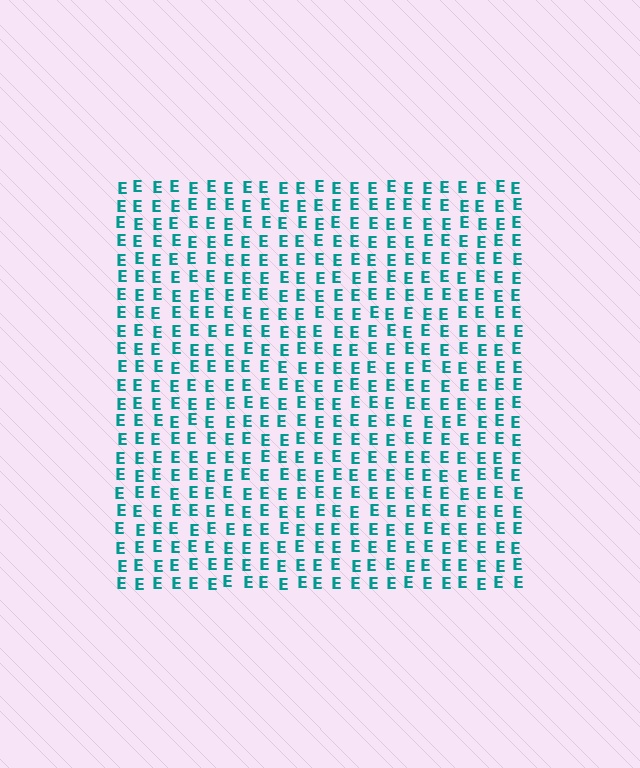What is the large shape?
The large shape is a square.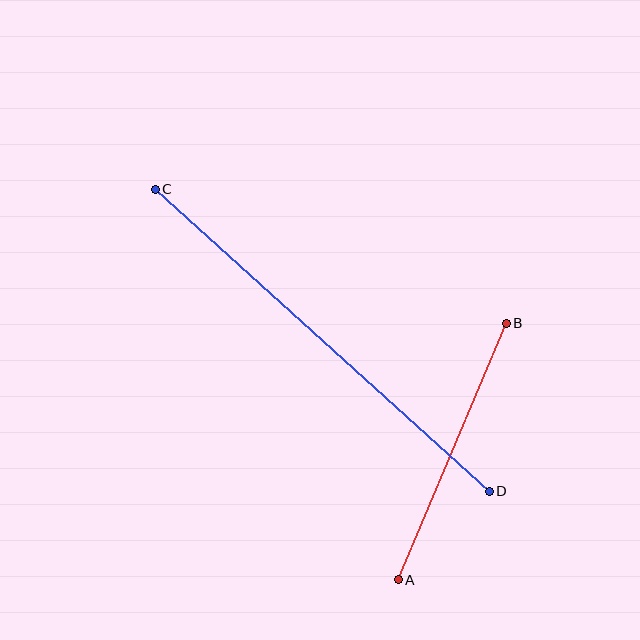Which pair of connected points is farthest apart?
Points C and D are farthest apart.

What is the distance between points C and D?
The distance is approximately 450 pixels.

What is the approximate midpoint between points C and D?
The midpoint is at approximately (322, 340) pixels.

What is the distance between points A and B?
The distance is approximately 278 pixels.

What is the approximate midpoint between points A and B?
The midpoint is at approximately (452, 452) pixels.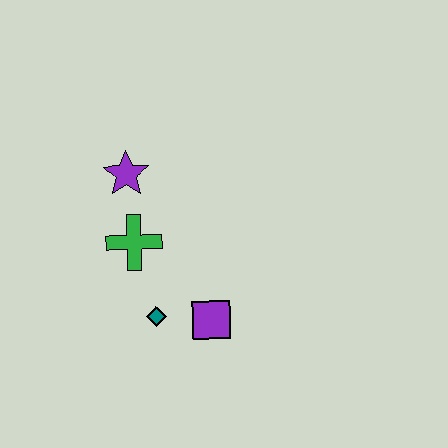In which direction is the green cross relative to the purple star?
The green cross is below the purple star.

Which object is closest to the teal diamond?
The purple square is closest to the teal diamond.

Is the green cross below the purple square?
No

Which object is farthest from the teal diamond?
The purple star is farthest from the teal diamond.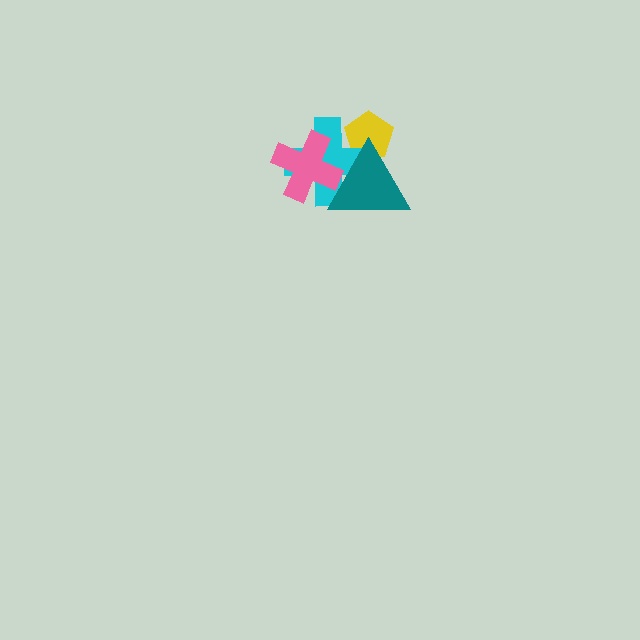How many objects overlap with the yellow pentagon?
2 objects overlap with the yellow pentagon.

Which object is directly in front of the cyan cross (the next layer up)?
The pink cross is directly in front of the cyan cross.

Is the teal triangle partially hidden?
No, no other shape covers it.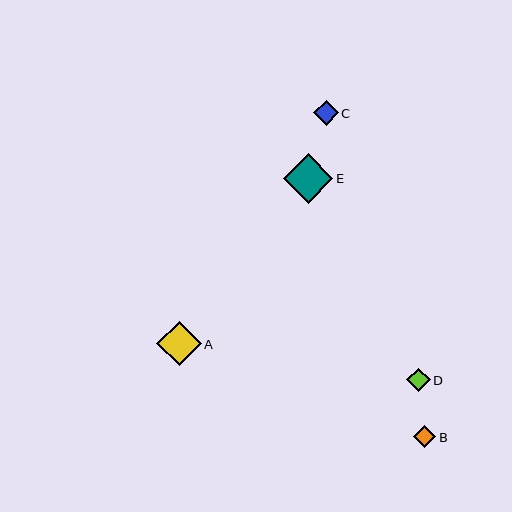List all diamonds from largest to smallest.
From largest to smallest: E, A, C, D, B.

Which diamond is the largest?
Diamond E is the largest with a size of approximately 50 pixels.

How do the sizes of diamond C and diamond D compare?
Diamond C and diamond D are approximately the same size.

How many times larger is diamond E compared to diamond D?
Diamond E is approximately 2.1 times the size of diamond D.